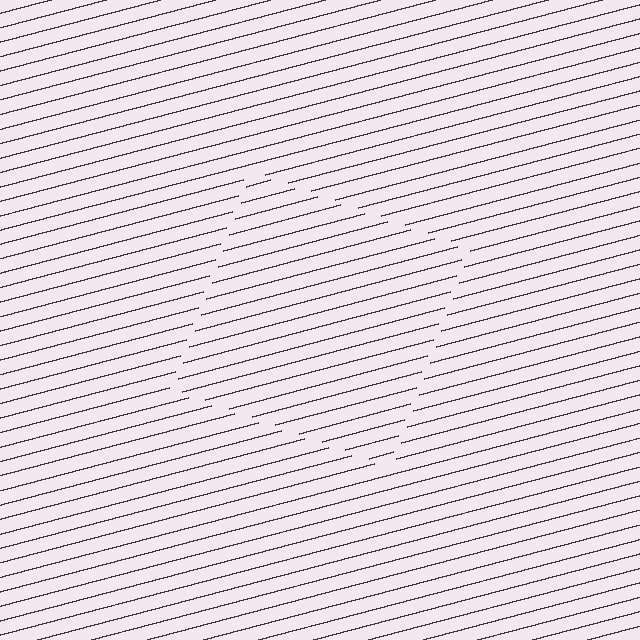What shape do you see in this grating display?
An illusory square. The interior of the shape contains the same grating, shifted by half a period — the contour is defined by the phase discontinuity where line-ends from the inner and outer gratings abut.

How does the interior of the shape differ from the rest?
The interior of the shape contains the same grating, shifted by half a period — the contour is defined by the phase discontinuity where line-ends from the inner and outer gratings abut.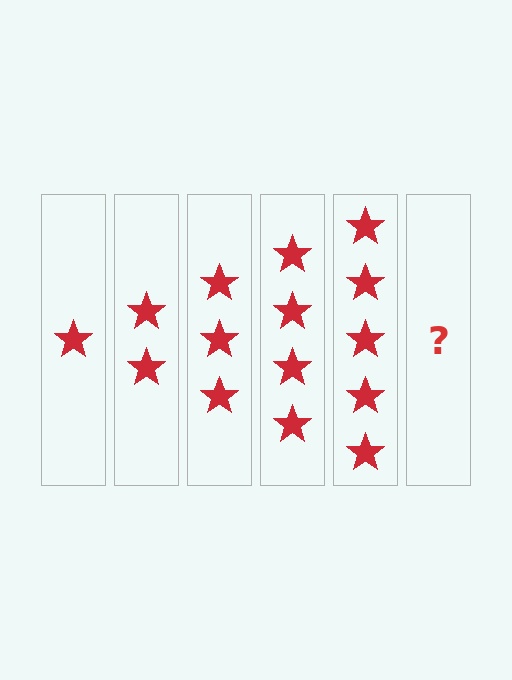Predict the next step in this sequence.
The next step is 6 stars.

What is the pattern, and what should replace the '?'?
The pattern is that each step adds one more star. The '?' should be 6 stars.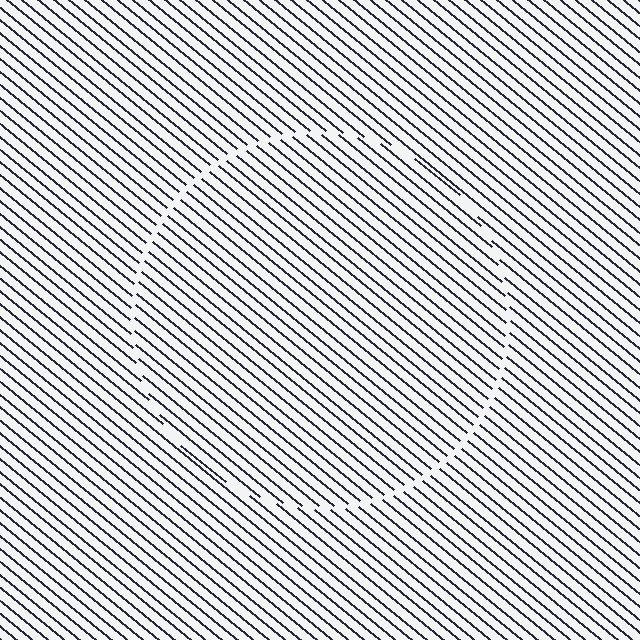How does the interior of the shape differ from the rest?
The interior of the shape contains the same grating, shifted by half a period — the contour is defined by the phase discontinuity where line-ends from the inner and outer gratings abut.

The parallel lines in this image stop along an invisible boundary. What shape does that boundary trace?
An illusory circle. The interior of the shape contains the same grating, shifted by half a period — the contour is defined by the phase discontinuity where line-ends from the inner and outer gratings abut.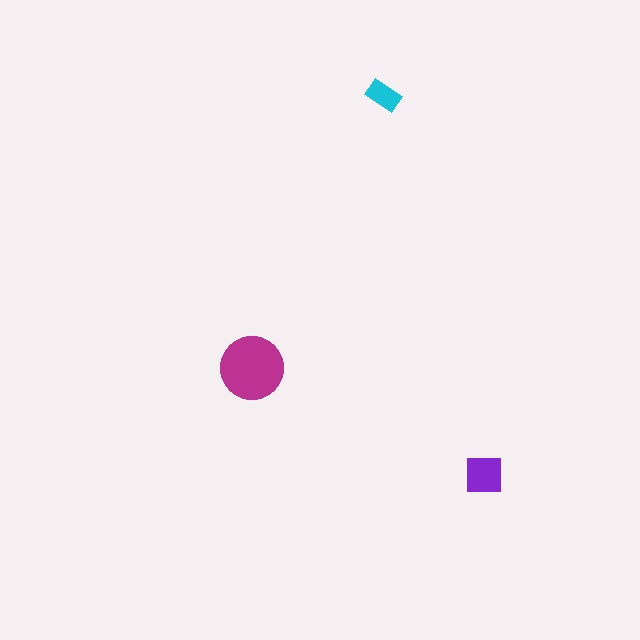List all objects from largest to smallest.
The magenta circle, the purple square, the cyan rectangle.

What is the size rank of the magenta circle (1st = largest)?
1st.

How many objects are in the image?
There are 3 objects in the image.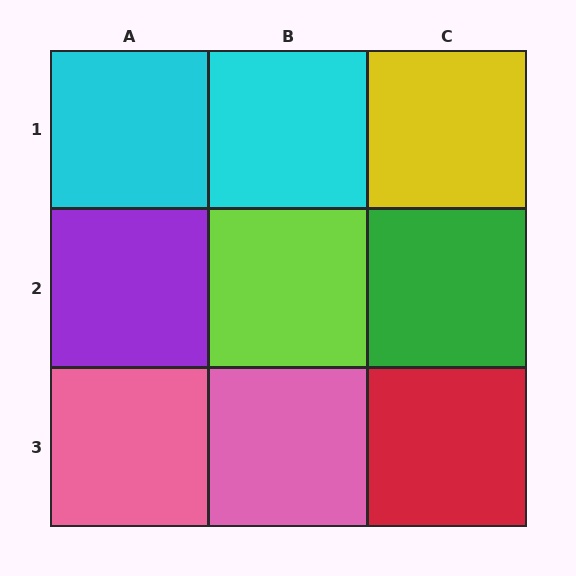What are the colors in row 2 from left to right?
Purple, lime, green.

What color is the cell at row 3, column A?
Pink.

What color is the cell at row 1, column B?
Cyan.